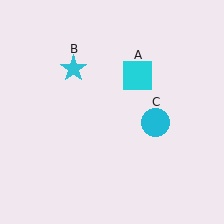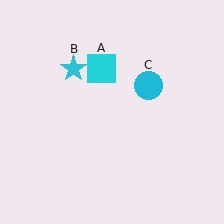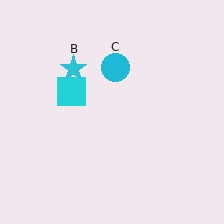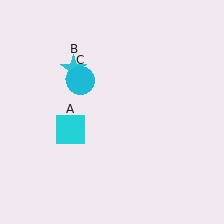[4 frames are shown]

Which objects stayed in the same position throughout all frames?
Cyan star (object B) remained stationary.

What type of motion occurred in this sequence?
The cyan square (object A), cyan circle (object C) rotated counterclockwise around the center of the scene.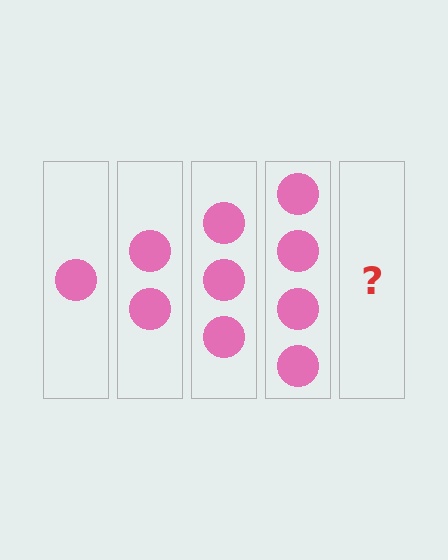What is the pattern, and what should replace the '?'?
The pattern is that each step adds one more circle. The '?' should be 5 circles.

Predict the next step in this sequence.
The next step is 5 circles.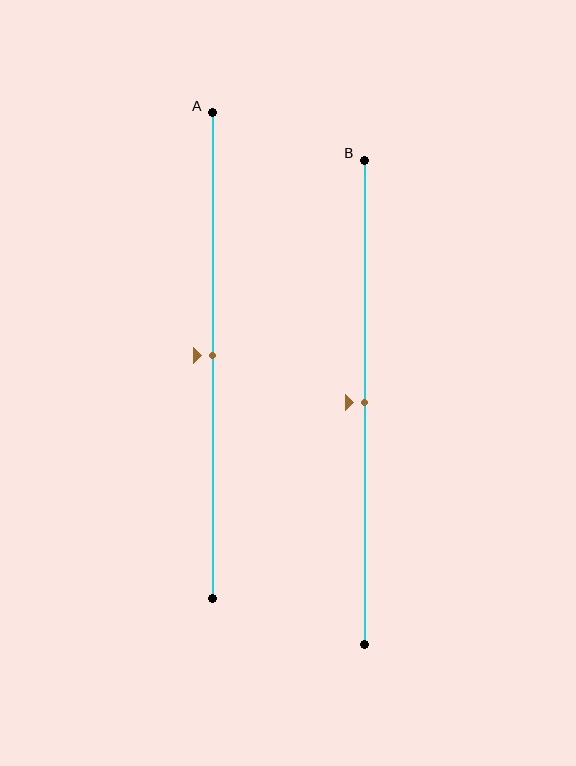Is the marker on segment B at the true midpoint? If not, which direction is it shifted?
Yes, the marker on segment B is at the true midpoint.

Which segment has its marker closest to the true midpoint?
Segment A has its marker closest to the true midpoint.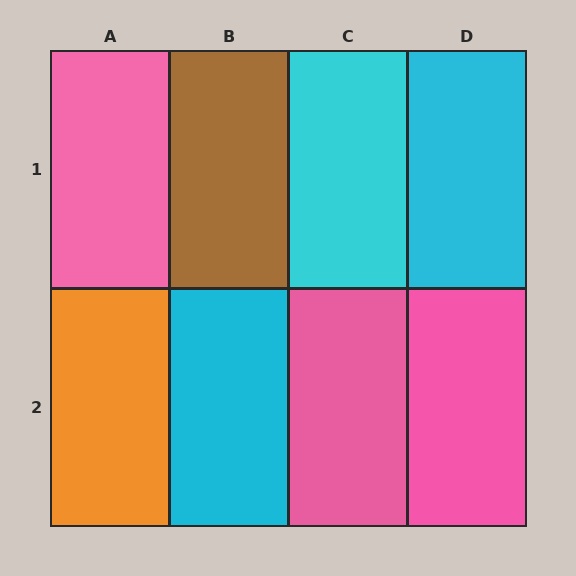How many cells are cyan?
3 cells are cyan.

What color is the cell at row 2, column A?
Orange.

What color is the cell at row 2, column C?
Pink.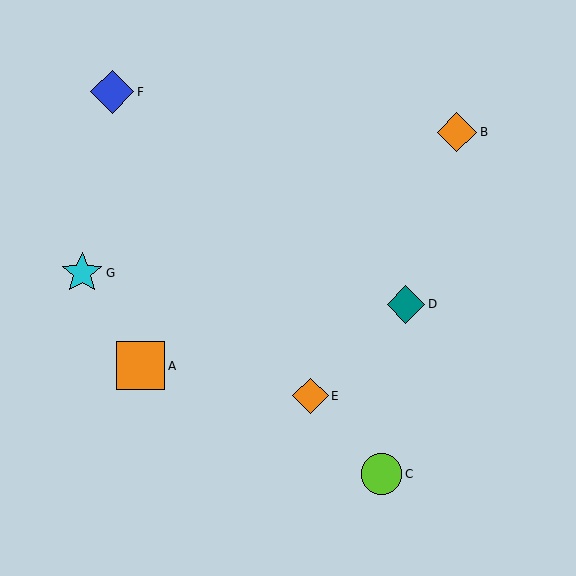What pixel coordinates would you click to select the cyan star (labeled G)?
Click at (82, 273) to select the cyan star G.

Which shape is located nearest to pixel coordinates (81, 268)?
The cyan star (labeled G) at (82, 273) is nearest to that location.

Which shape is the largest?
The orange square (labeled A) is the largest.